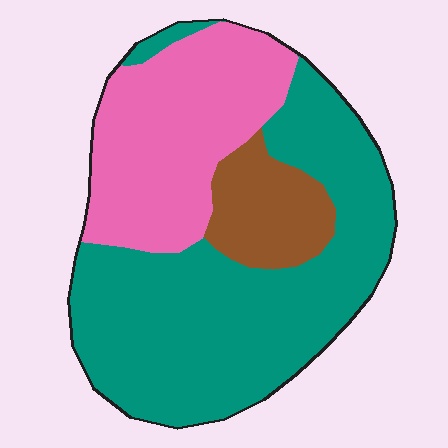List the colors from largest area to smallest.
From largest to smallest: teal, pink, brown.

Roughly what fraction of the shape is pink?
Pink covers around 30% of the shape.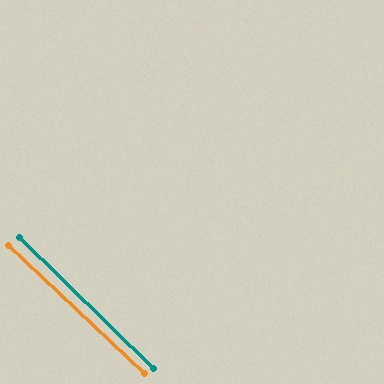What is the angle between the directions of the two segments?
Approximately 1 degree.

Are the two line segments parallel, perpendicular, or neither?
Parallel — their directions differ by only 0.9°.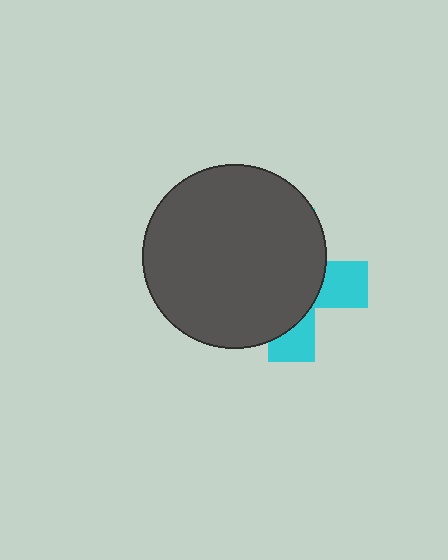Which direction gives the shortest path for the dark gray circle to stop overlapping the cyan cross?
Moving left gives the shortest separation.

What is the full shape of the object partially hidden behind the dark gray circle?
The partially hidden object is a cyan cross.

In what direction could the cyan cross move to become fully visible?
The cyan cross could move right. That would shift it out from behind the dark gray circle entirely.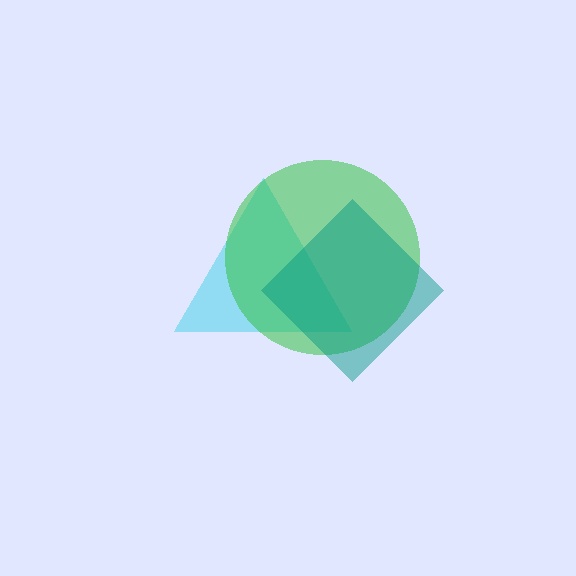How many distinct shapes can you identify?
There are 3 distinct shapes: a cyan triangle, a green circle, a teal diamond.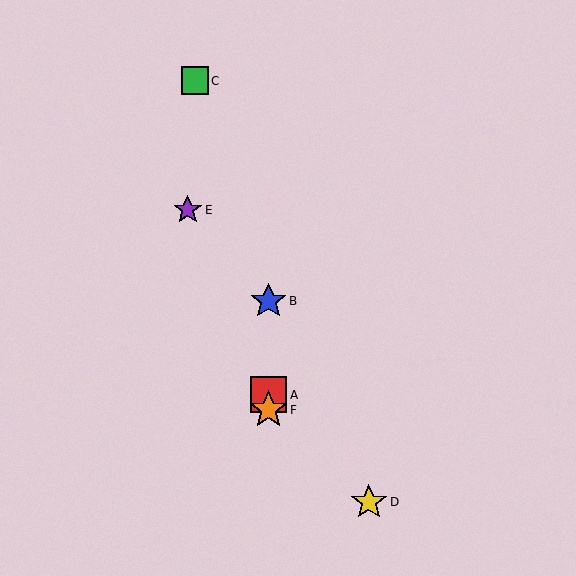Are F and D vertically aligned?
No, F is at x≈268 and D is at x≈369.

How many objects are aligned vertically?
3 objects (A, B, F) are aligned vertically.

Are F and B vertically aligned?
Yes, both are at x≈268.